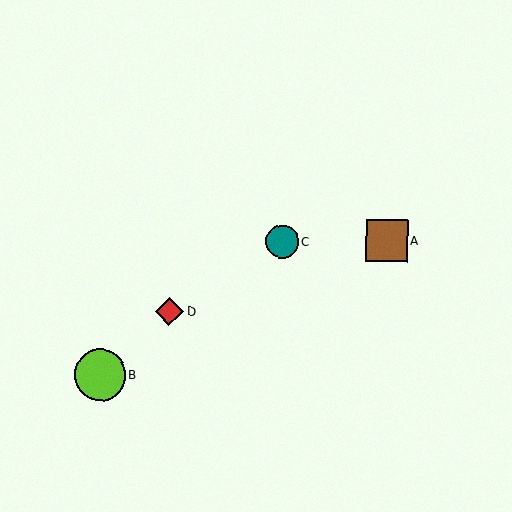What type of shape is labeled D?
Shape D is a red diamond.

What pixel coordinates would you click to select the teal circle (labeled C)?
Click at (282, 241) to select the teal circle C.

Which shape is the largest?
The lime circle (labeled B) is the largest.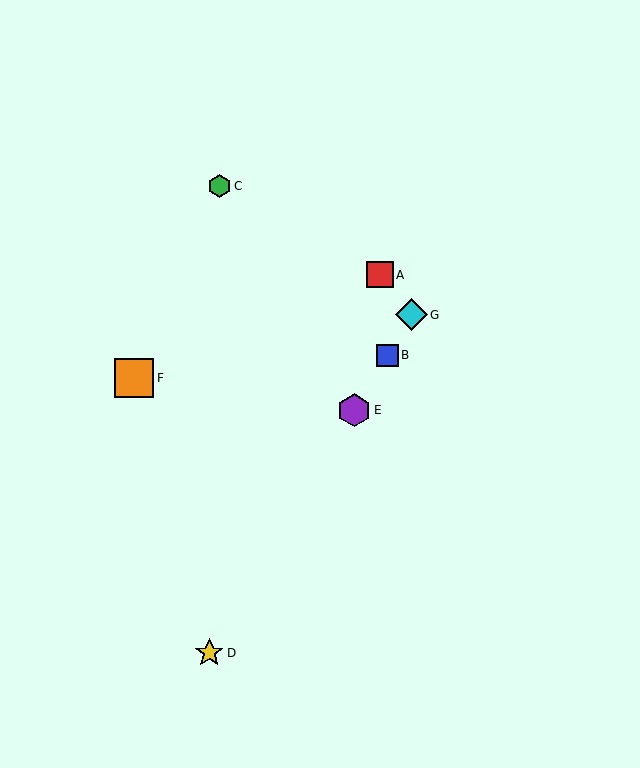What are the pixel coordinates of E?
Object E is at (354, 410).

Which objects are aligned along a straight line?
Objects B, D, E, G are aligned along a straight line.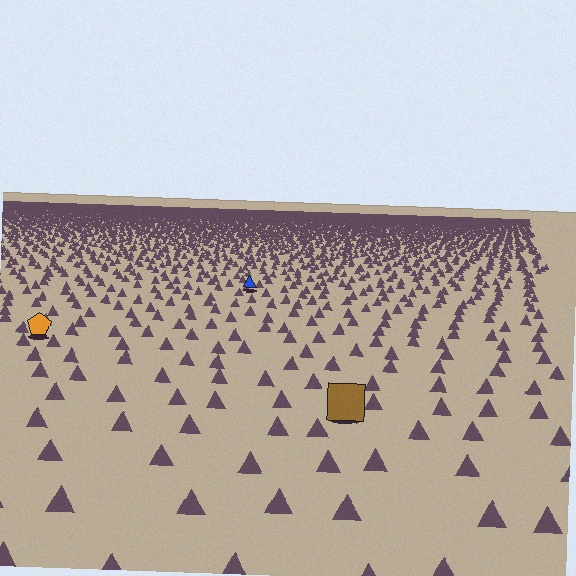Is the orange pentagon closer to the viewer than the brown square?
No. The brown square is closer — you can tell from the texture gradient: the ground texture is coarser near it.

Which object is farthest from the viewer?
The blue triangle is farthest from the viewer. It appears smaller and the ground texture around it is denser.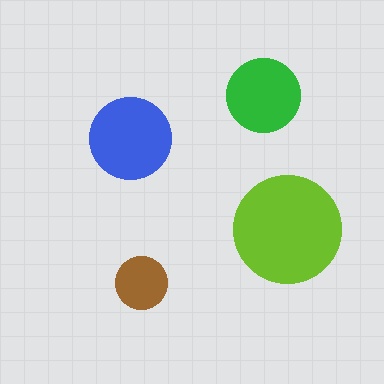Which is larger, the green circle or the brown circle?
The green one.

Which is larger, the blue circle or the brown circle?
The blue one.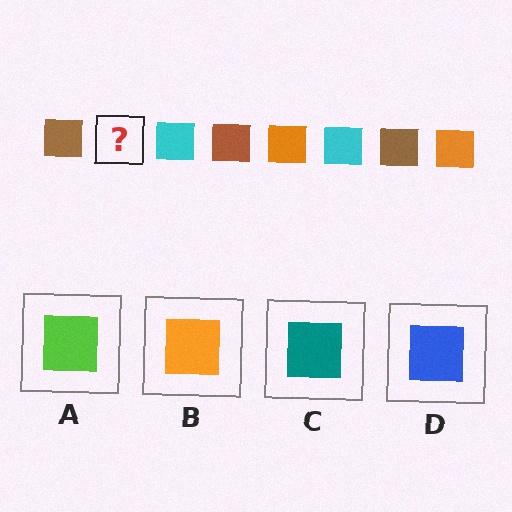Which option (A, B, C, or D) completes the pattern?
B.